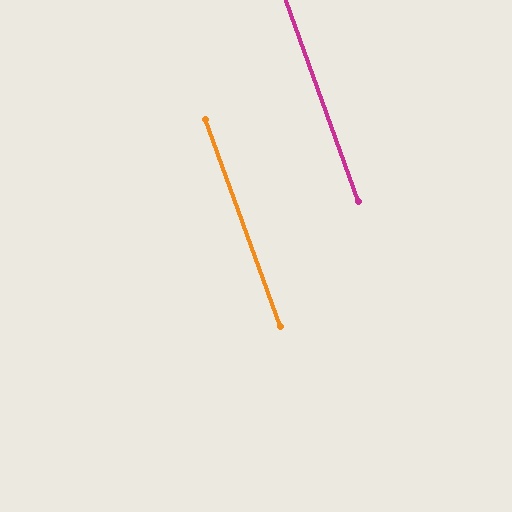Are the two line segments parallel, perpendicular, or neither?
Parallel — their directions differ by only 0.2°.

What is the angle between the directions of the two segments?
Approximately 0 degrees.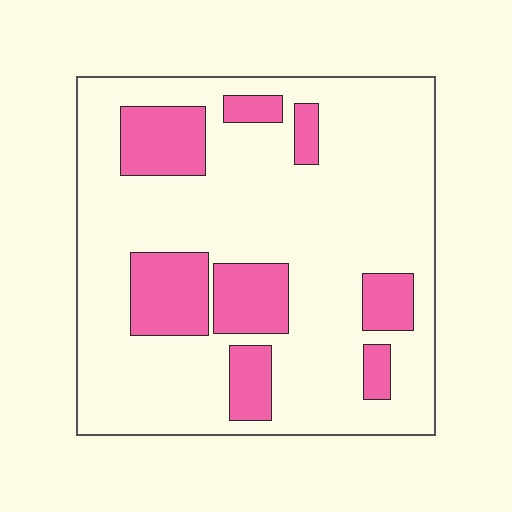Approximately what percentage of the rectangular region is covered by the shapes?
Approximately 20%.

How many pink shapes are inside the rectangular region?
8.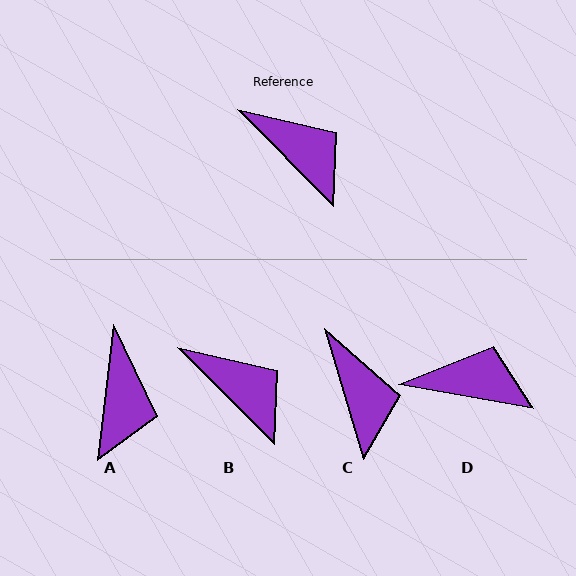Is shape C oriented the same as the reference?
No, it is off by about 28 degrees.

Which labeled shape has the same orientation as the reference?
B.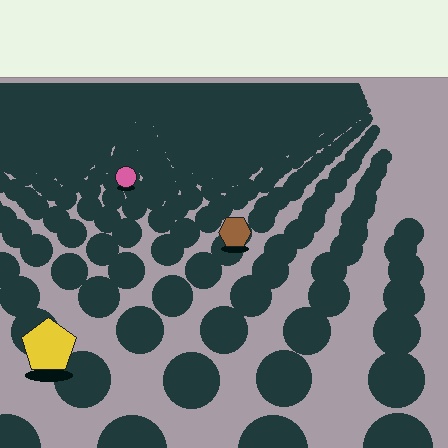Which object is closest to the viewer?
The yellow pentagon is closest. The texture marks near it are larger and more spread out.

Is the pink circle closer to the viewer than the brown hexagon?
No. The brown hexagon is closer — you can tell from the texture gradient: the ground texture is coarser near it.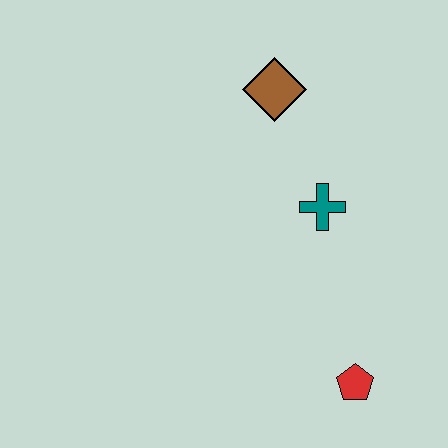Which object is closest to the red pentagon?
The teal cross is closest to the red pentagon.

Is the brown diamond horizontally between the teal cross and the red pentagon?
No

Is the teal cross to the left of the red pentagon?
Yes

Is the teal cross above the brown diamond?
No